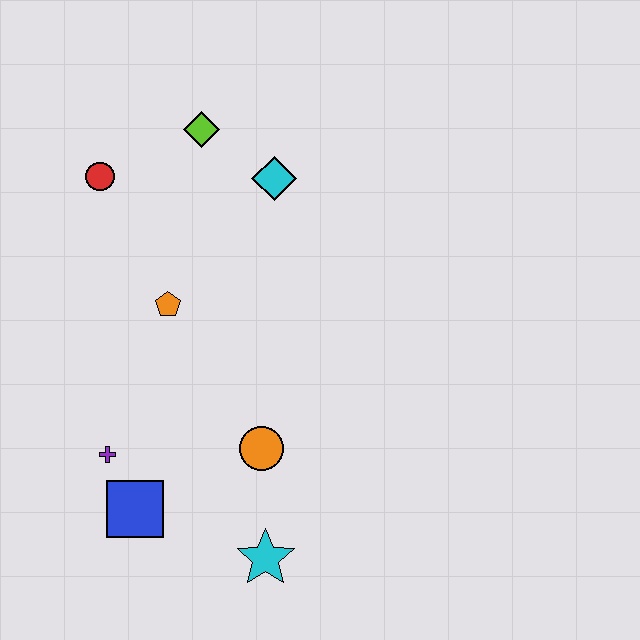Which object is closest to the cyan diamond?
The lime diamond is closest to the cyan diamond.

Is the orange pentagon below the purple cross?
No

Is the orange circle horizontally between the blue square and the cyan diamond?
Yes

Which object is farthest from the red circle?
The cyan star is farthest from the red circle.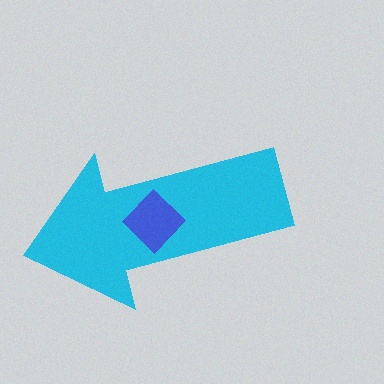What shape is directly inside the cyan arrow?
The blue diamond.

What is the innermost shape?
The blue diamond.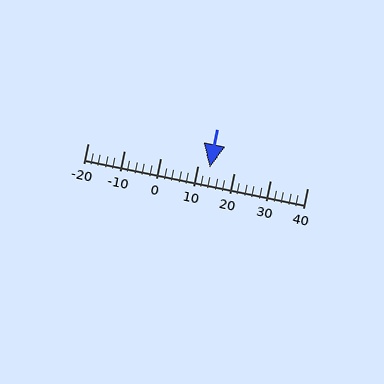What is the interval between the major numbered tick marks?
The major tick marks are spaced 10 units apart.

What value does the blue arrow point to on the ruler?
The blue arrow points to approximately 13.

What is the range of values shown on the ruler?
The ruler shows values from -20 to 40.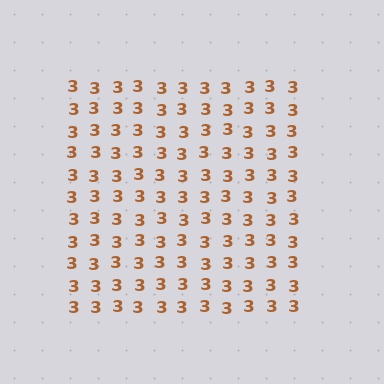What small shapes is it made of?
It is made of small digit 3's.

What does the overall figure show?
The overall figure shows a square.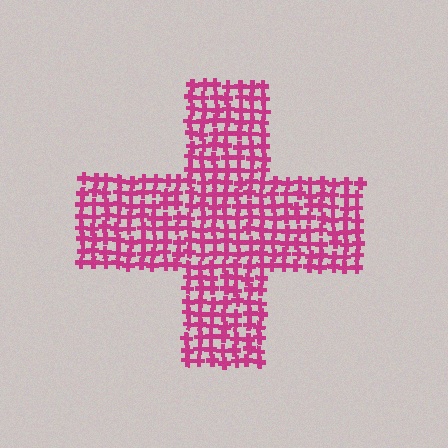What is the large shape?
The large shape is a cross.